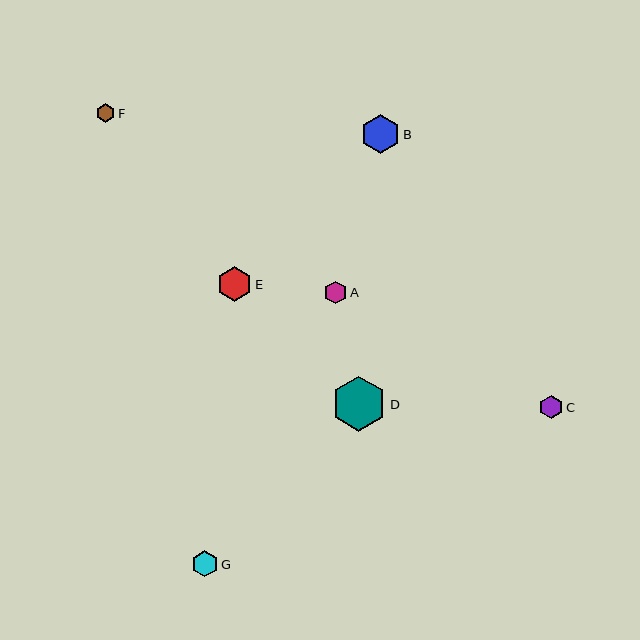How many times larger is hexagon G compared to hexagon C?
Hexagon G is approximately 1.1 times the size of hexagon C.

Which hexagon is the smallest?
Hexagon F is the smallest with a size of approximately 18 pixels.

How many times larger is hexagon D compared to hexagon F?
Hexagon D is approximately 3.0 times the size of hexagon F.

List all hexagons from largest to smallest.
From largest to smallest: D, B, E, G, C, A, F.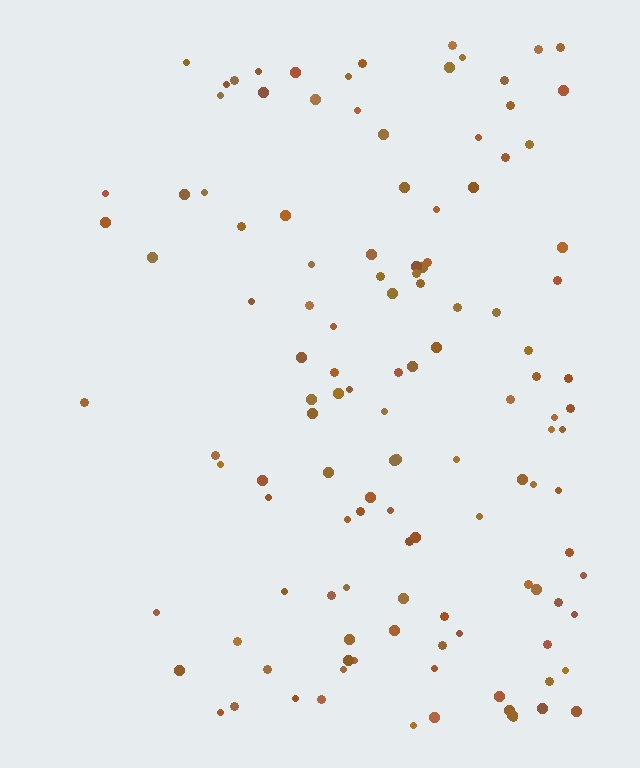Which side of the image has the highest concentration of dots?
The right.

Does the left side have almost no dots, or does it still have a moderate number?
Still a moderate number, just noticeably fewer than the right.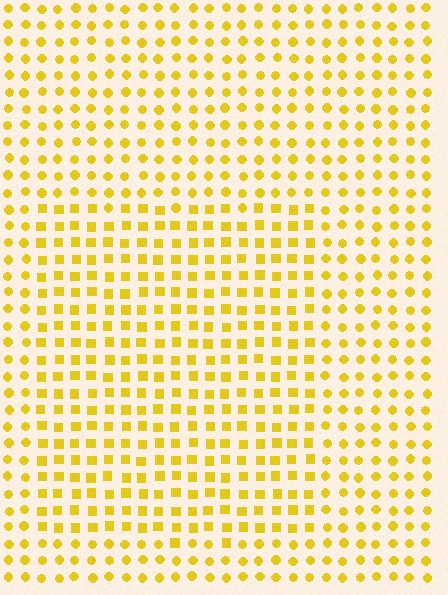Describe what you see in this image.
The image is filled with small yellow elements arranged in a uniform grid. A rectangle-shaped region contains squares, while the surrounding area contains circles. The boundary is defined purely by the change in element shape.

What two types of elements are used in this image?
The image uses squares inside the rectangle region and circles outside it.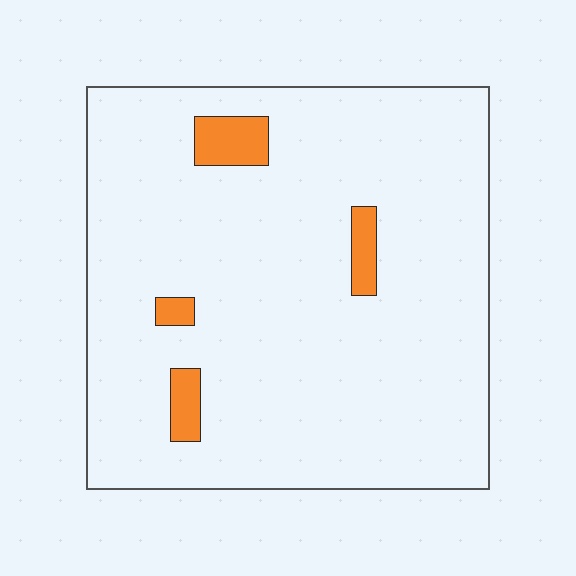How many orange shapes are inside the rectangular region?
4.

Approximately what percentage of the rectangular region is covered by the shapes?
Approximately 5%.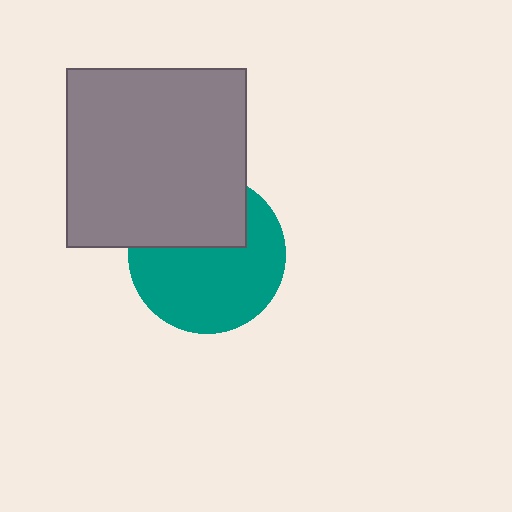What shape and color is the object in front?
The object in front is a gray square.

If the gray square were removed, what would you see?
You would see the complete teal circle.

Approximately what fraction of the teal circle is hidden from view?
Roughly 36% of the teal circle is hidden behind the gray square.